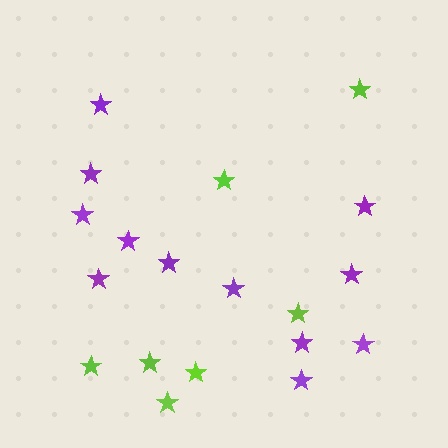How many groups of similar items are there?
There are 2 groups: one group of purple stars (12) and one group of lime stars (7).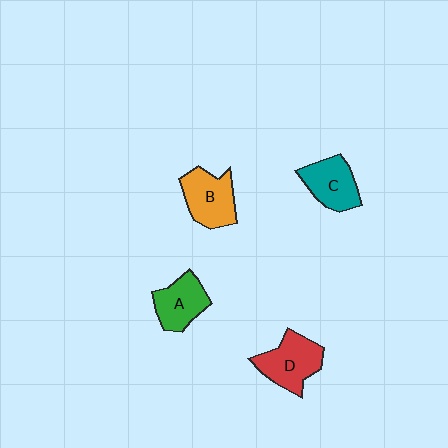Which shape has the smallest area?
Shape A (green).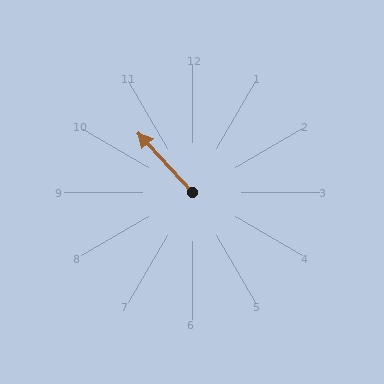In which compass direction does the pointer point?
Northwest.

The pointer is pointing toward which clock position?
Roughly 11 o'clock.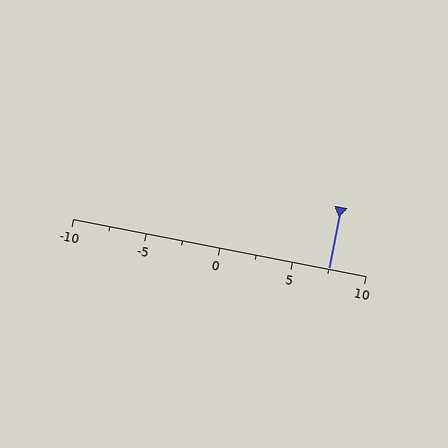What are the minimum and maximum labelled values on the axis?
The axis runs from -10 to 10.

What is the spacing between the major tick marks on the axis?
The major ticks are spaced 5 apart.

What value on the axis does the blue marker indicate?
The marker indicates approximately 7.5.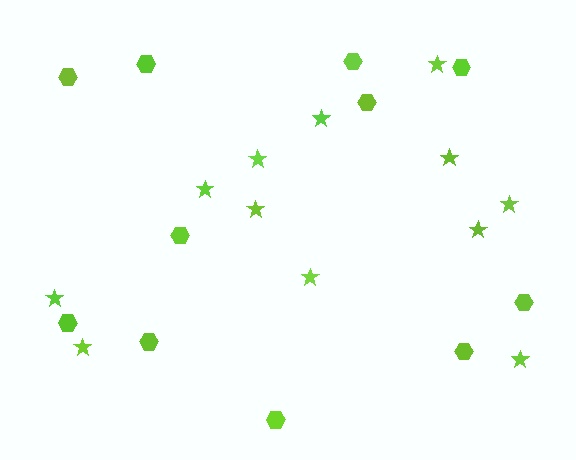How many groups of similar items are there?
There are 2 groups: one group of stars (12) and one group of hexagons (11).